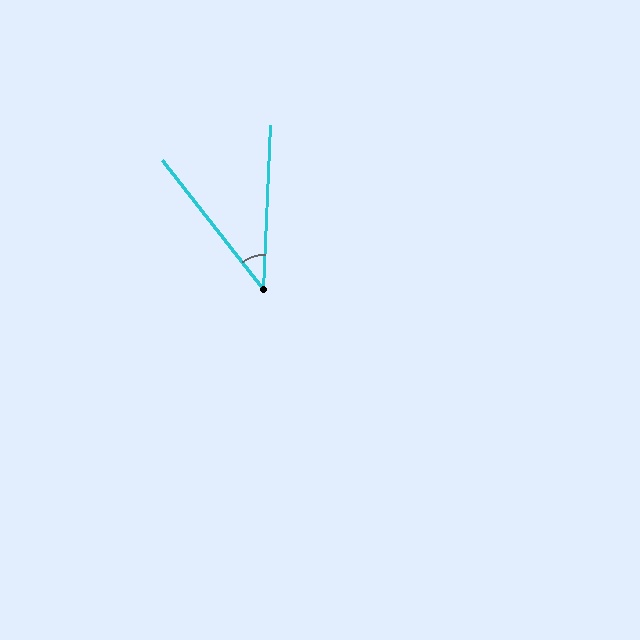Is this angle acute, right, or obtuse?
It is acute.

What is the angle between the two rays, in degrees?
Approximately 41 degrees.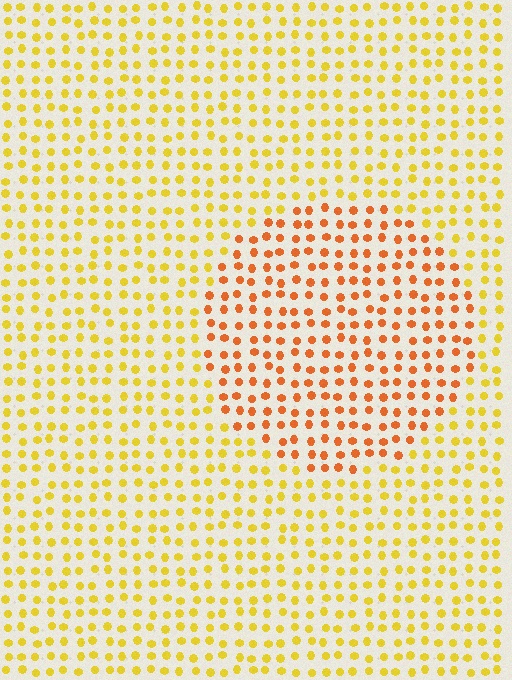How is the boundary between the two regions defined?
The boundary is defined purely by a slight shift in hue (about 33 degrees). Spacing, size, and orientation are identical on both sides.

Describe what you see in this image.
The image is filled with small yellow elements in a uniform arrangement. A circle-shaped region is visible where the elements are tinted to a slightly different hue, forming a subtle color boundary.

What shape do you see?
I see a circle.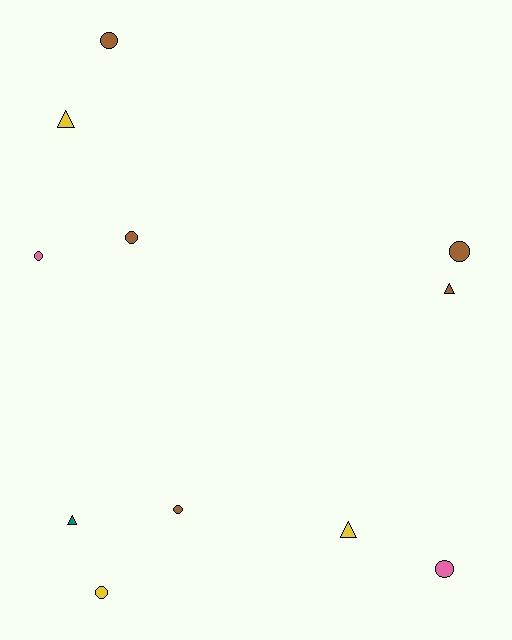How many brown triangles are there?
There is 1 brown triangle.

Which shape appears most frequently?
Circle, with 7 objects.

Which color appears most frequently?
Brown, with 5 objects.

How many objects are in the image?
There are 11 objects.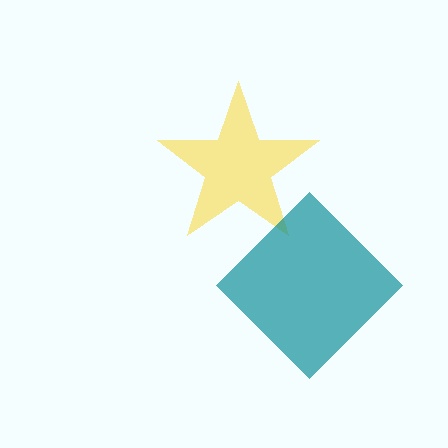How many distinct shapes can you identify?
There are 2 distinct shapes: a yellow star, a teal diamond.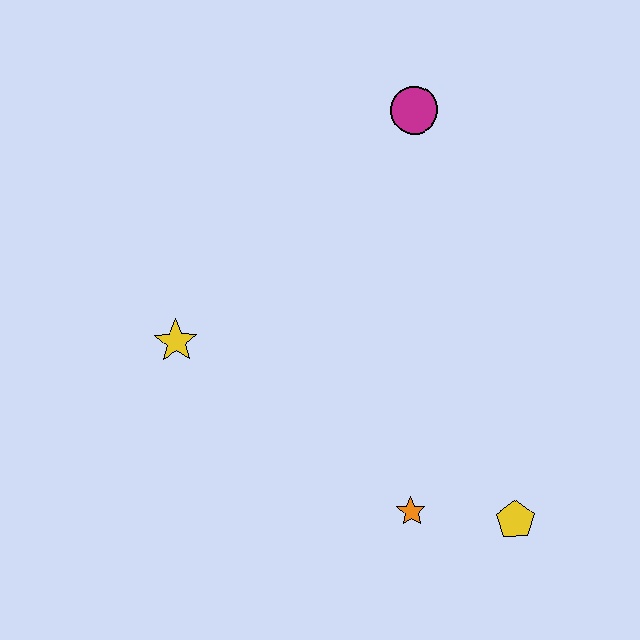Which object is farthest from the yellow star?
The yellow pentagon is farthest from the yellow star.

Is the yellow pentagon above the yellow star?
No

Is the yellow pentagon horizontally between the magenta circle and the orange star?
No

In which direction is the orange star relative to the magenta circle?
The orange star is below the magenta circle.